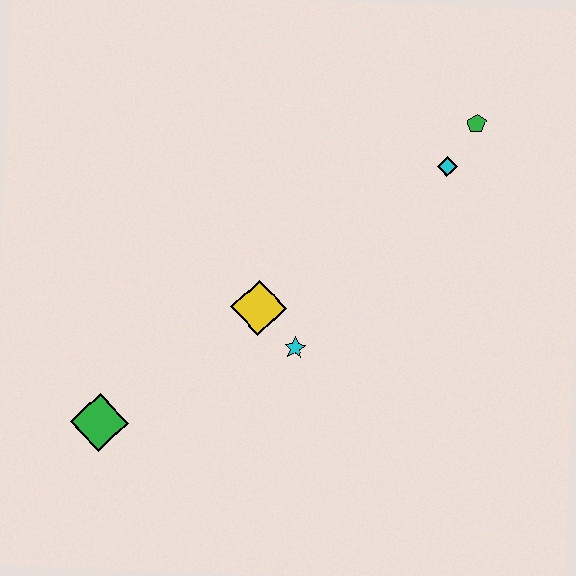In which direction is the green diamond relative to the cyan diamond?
The green diamond is to the left of the cyan diamond.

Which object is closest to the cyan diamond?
The green pentagon is closest to the cyan diamond.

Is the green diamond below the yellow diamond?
Yes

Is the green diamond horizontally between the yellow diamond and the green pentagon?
No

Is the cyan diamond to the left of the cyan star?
No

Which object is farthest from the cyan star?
The green pentagon is farthest from the cyan star.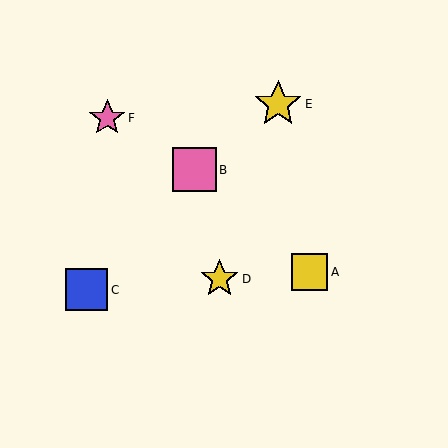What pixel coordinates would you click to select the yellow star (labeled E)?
Click at (278, 104) to select the yellow star E.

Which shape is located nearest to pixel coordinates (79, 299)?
The blue square (labeled C) at (87, 290) is nearest to that location.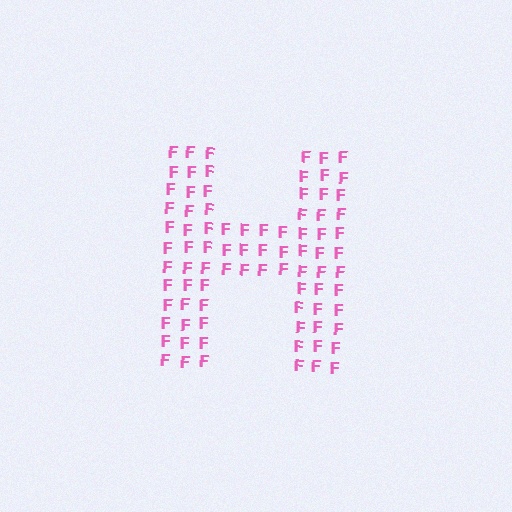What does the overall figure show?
The overall figure shows the letter H.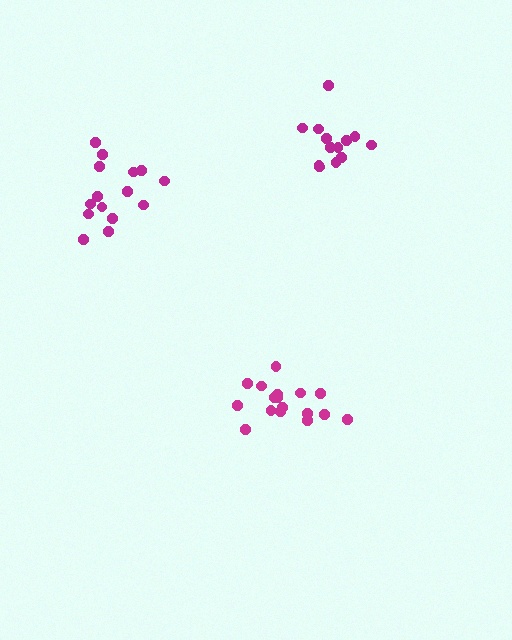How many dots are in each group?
Group 1: 13 dots, Group 2: 17 dots, Group 3: 15 dots (45 total).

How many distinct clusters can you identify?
There are 3 distinct clusters.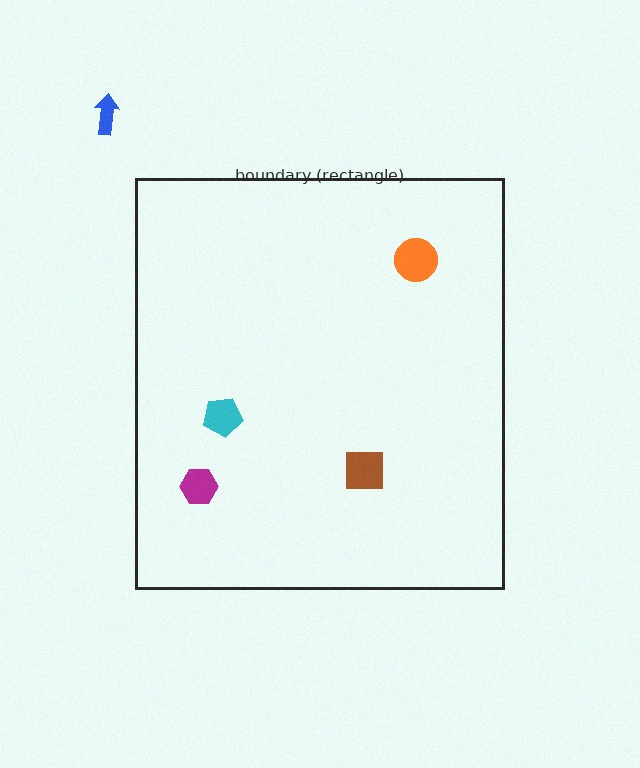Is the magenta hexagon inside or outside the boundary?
Inside.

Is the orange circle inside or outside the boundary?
Inside.